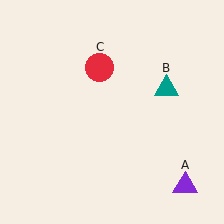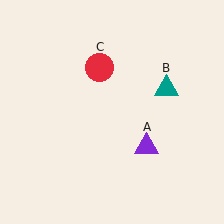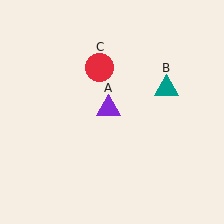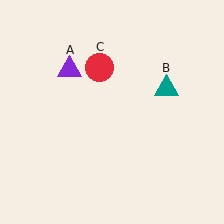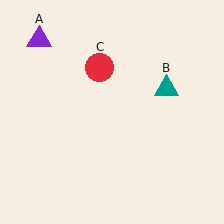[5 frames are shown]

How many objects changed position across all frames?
1 object changed position: purple triangle (object A).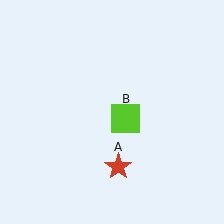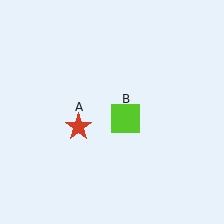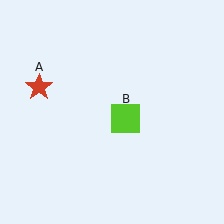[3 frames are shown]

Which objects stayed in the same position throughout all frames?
Lime square (object B) remained stationary.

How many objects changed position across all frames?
1 object changed position: red star (object A).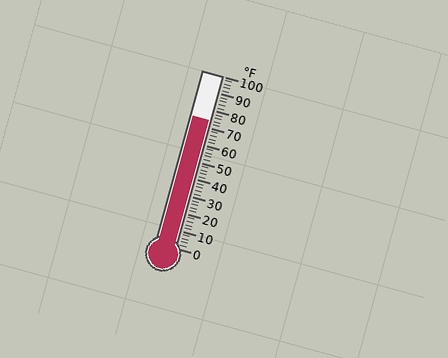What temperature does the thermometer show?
The thermometer shows approximately 74°F.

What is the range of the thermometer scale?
The thermometer scale ranges from 0°F to 100°F.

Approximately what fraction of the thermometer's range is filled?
The thermometer is filled to approximately 75% of its range.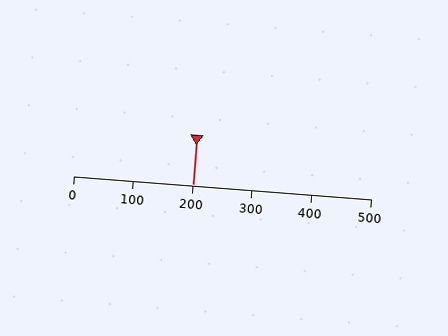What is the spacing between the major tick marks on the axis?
The major ticks are spaced 100 apart.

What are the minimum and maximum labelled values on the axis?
The axis runs from 0 to 500.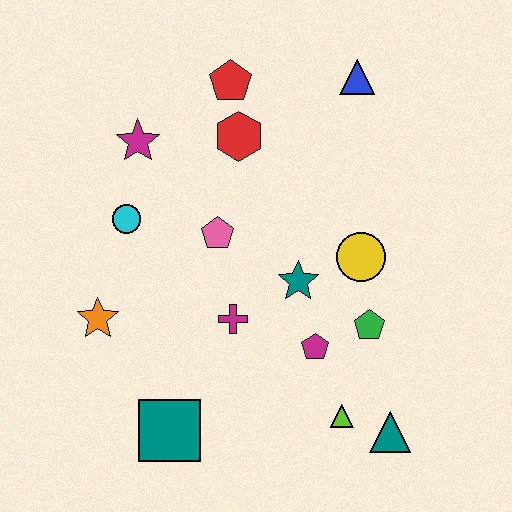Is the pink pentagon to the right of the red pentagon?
No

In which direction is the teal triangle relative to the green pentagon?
The teal triangle is below the green pentagon.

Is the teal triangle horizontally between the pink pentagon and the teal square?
No